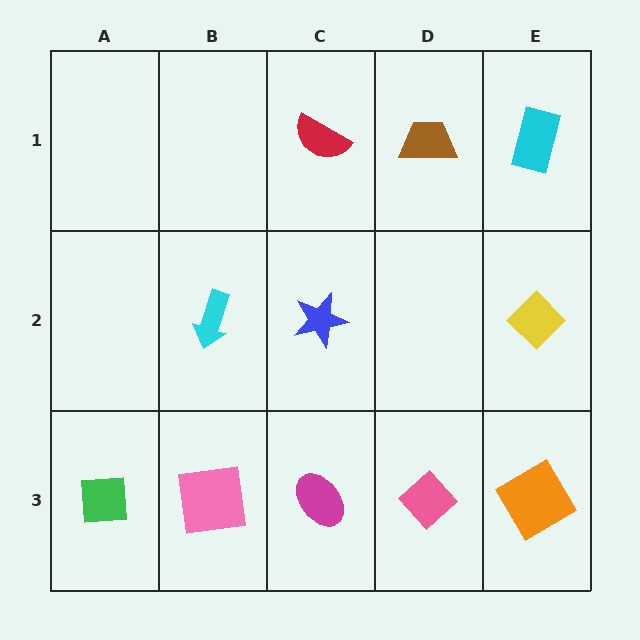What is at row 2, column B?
A cyan arrow.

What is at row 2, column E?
A yellow diamond.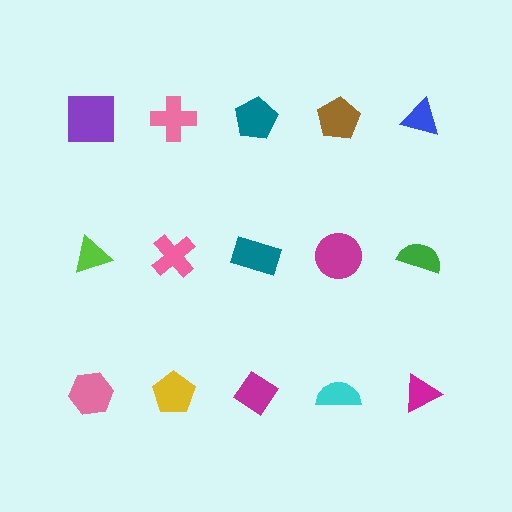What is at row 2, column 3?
A teal rectangle.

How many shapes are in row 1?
5 shapes.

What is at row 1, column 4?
A brown pentagon.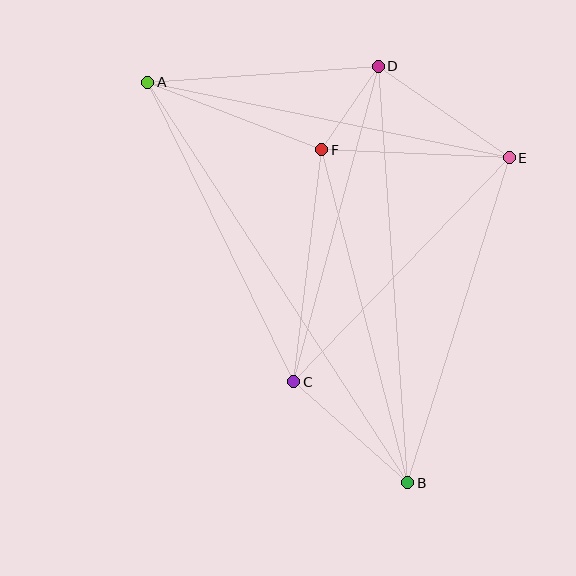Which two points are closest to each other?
Points D and F are closest to each other.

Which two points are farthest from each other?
Points A and B are farthest from each other.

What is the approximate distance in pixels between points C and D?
The distance between C and D is approximately 327 pixels.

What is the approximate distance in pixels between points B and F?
The distance between B and F is approximately 344 pixels.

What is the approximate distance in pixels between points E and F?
The distance between E and F is approximately 187 pixels.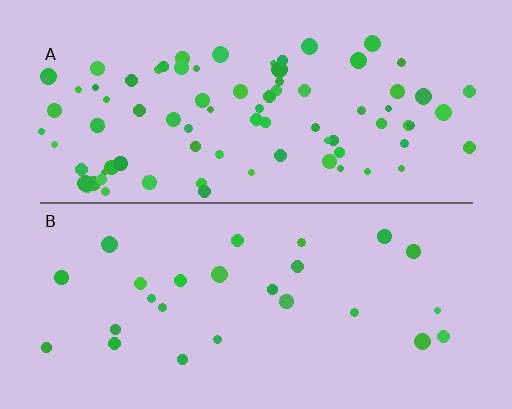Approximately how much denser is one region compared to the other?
Approximately 3.3× — region A over region B.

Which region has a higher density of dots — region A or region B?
A (the top).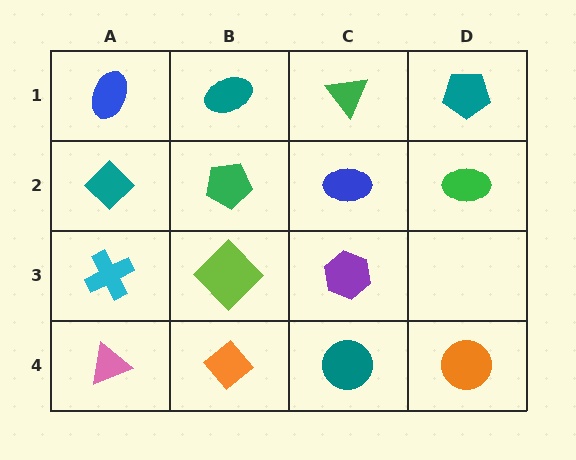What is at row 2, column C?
A blue ellipse.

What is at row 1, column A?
A blue ellipse.